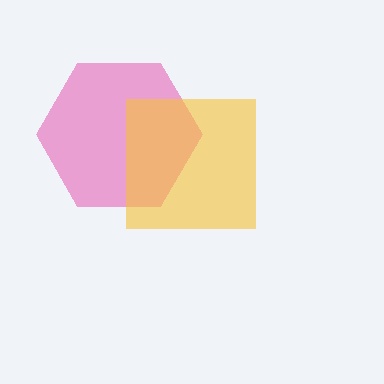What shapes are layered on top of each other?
The layered shapes are: a pink hexagon, a yellow square.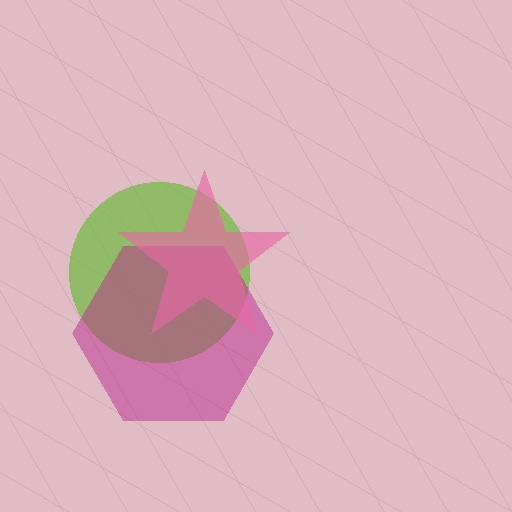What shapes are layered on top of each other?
The layered shapes are: a lime circle, a magenta hexagon, a pink star.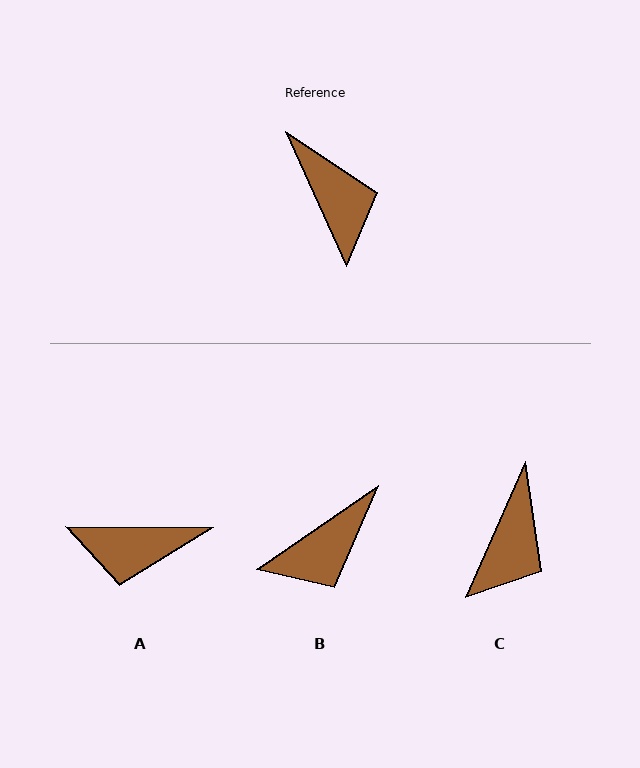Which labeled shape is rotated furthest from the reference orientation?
A, about 115 degrees away.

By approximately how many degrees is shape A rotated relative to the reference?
Approximately 115 degrees clockwise.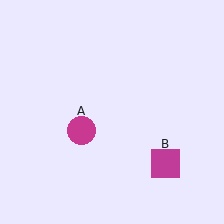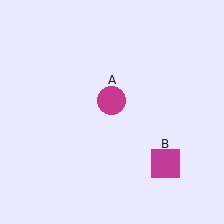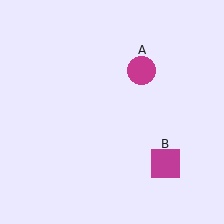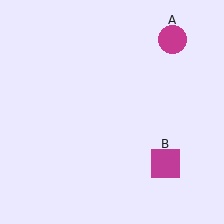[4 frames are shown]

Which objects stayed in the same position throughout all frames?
Magenta square (object B) remained stationary.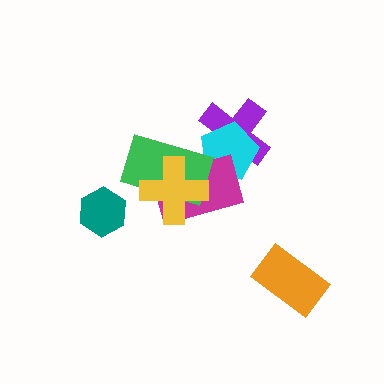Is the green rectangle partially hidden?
Yes, it is partially covered by another shape.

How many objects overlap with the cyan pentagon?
3 objects overlap with the cyan pentagon.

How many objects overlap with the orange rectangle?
0 objects overlap with the orange rectangle.